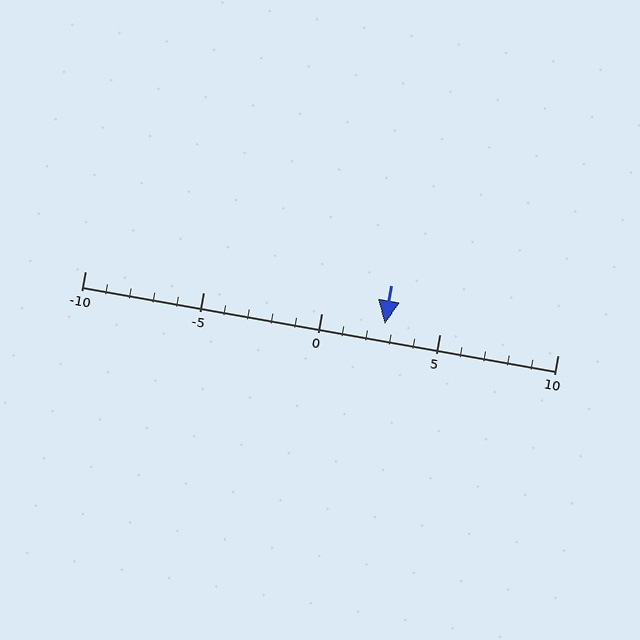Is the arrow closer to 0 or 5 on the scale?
The arrow is closer to 5.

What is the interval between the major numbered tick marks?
The major tick marks are spaced 5 units apart.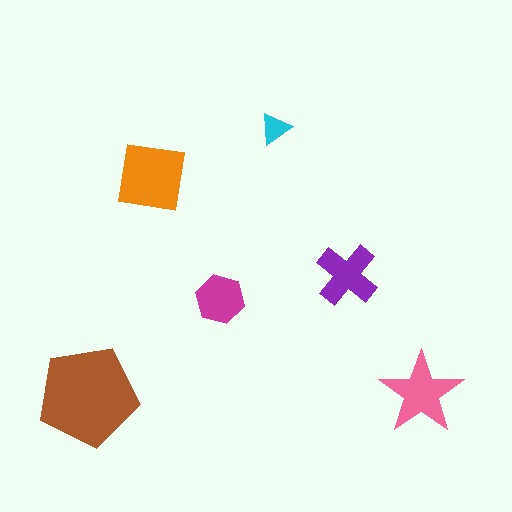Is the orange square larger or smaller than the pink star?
Larger.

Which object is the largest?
The brown pentagon.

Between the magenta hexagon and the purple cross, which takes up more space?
The purple cross.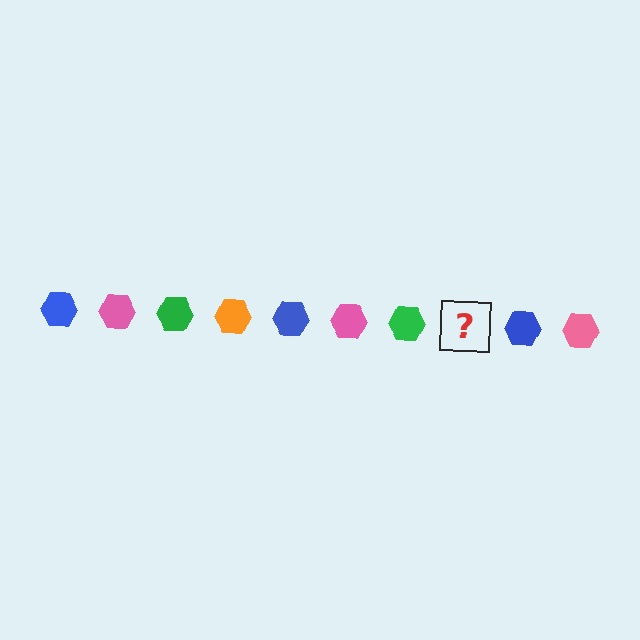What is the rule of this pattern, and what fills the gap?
The rule is that the pattern cycles through blue, pink, green, orange hexagons. The gap should be filled with an orange hexagon.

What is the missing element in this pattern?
The missing element is an orange hexagon.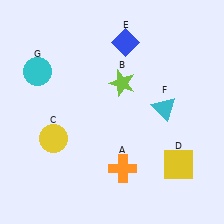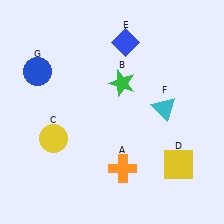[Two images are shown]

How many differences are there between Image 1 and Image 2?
There are 2 differences between the two images.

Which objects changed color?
B changed from lime to green. G changed from cyan to blue.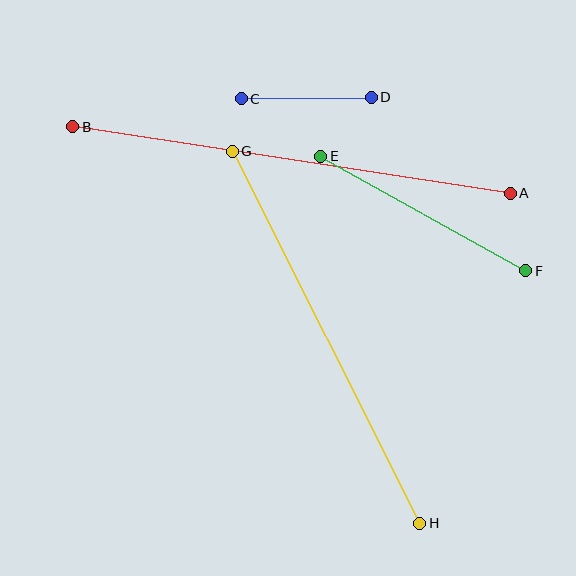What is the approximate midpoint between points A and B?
The midpoint is at approximately (291, 160) pixels.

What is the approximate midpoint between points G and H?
The midpoint is at approximately (326, 337) pixels.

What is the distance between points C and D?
The distance is approximately 130 pixels.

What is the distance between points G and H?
The distance is approximately 417 pixels.